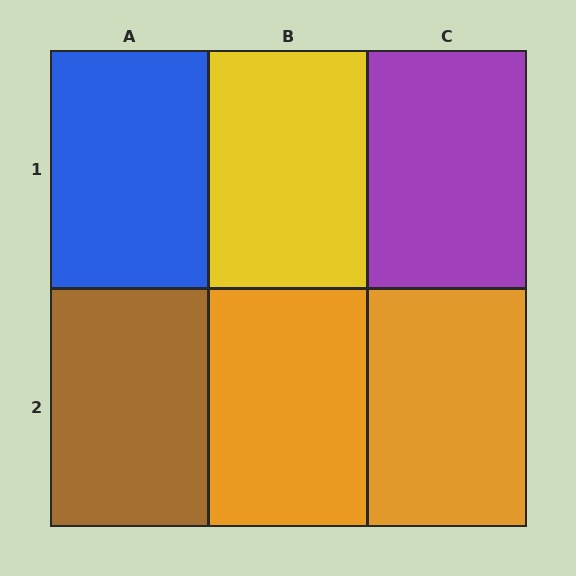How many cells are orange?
2 cells are orange.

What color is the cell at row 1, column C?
Purple.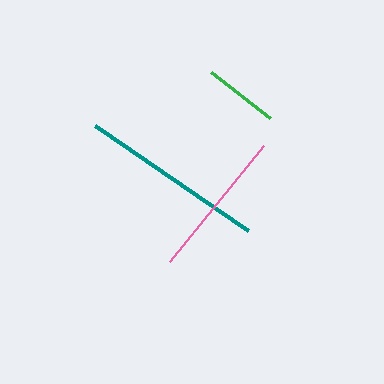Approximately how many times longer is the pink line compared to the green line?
The pink line is approximately 2.0 times the length of the green line.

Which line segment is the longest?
The teal line is the longest at approximately 186 pixels.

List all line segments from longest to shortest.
From longest to shortest: teal, pink, green.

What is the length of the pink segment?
The pink segment is approximately 149 pixels long.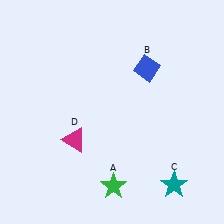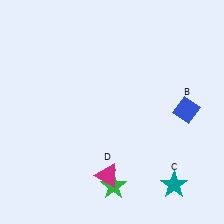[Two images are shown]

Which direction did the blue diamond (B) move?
The blue diamond (B) moved down.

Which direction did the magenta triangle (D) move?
The magenta triangle (D) moved down.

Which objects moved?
The objects that moved are: the blue diamond (B), the magenta triangle (D).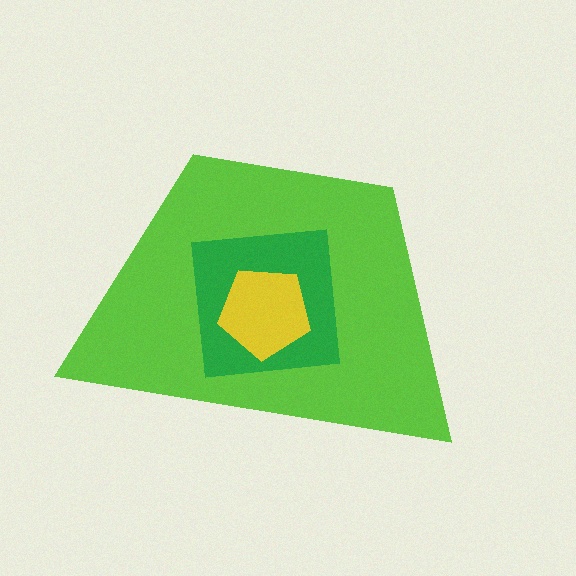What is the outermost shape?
The lime trapezoid.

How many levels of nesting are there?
3.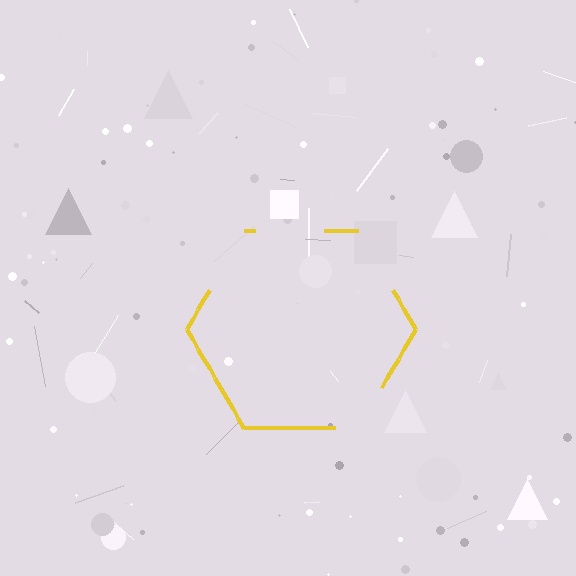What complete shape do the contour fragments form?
The contour fragments form a hexagon.